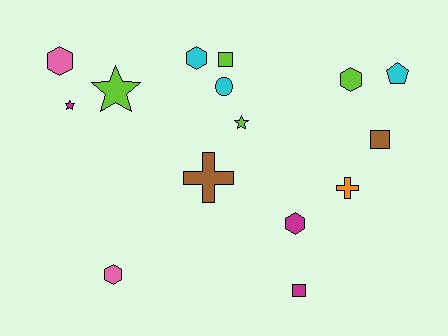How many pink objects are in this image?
There are 2 pink objects.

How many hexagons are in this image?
There are 5 hexagons.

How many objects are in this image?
There are 15 objects.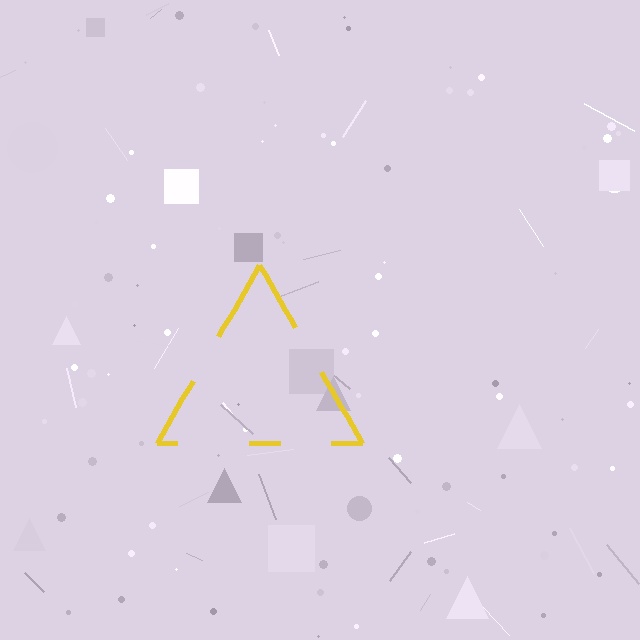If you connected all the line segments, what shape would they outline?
They would outline a triangle.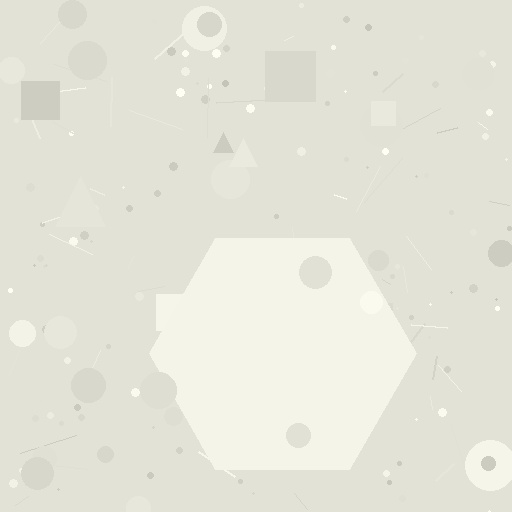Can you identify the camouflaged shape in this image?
The camouflaged shape is a hexagon.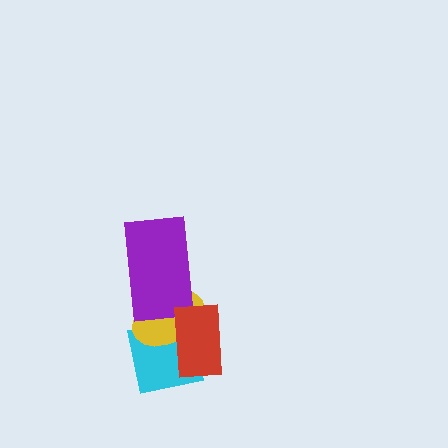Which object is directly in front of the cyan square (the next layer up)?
The yellow ellipse is directly in front of the cyan square.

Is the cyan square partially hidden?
Yes, it is partially covered by another shape.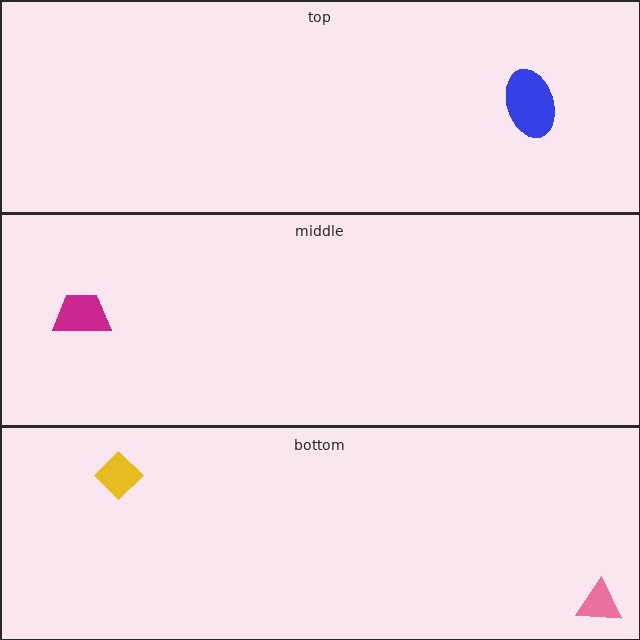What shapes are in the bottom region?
The pink triangle, the yellow diamond.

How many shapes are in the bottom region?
2.